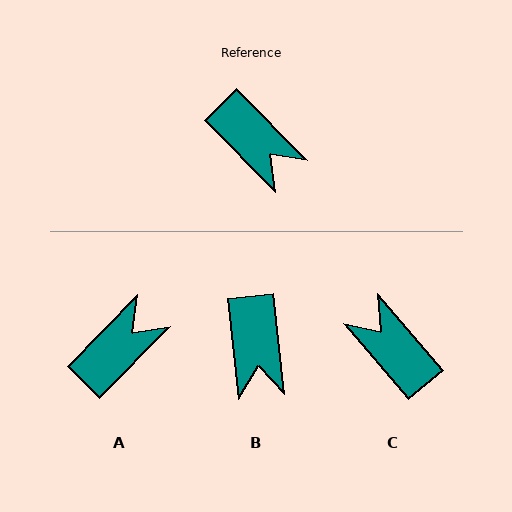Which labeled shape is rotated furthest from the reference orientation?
C, about 176 degrees away.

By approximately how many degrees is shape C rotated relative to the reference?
Approximately 176 degrees counter-clockwise.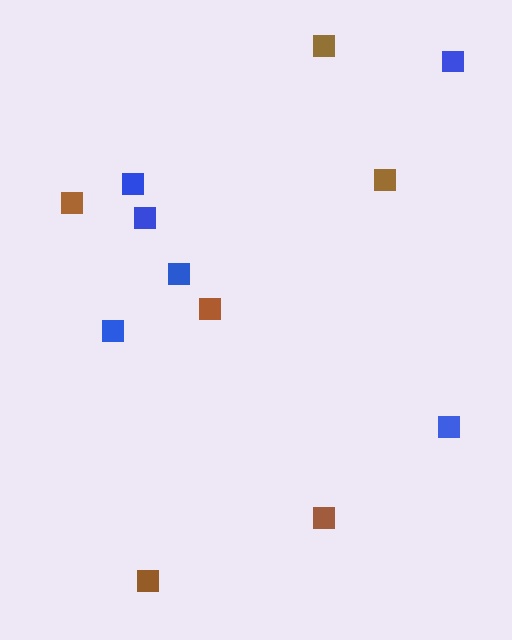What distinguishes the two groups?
There are 2 groups: one group of brown squares (6) and one group of blue squares (6).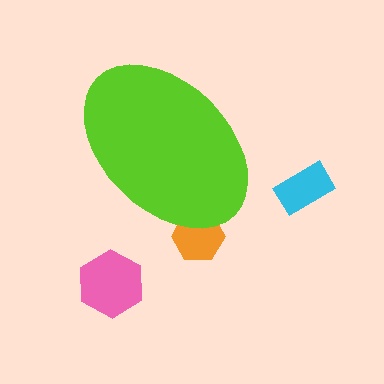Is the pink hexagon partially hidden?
No, the pink hexagon is fully visible.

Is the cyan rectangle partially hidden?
No, the cyan rectangle is fully visible.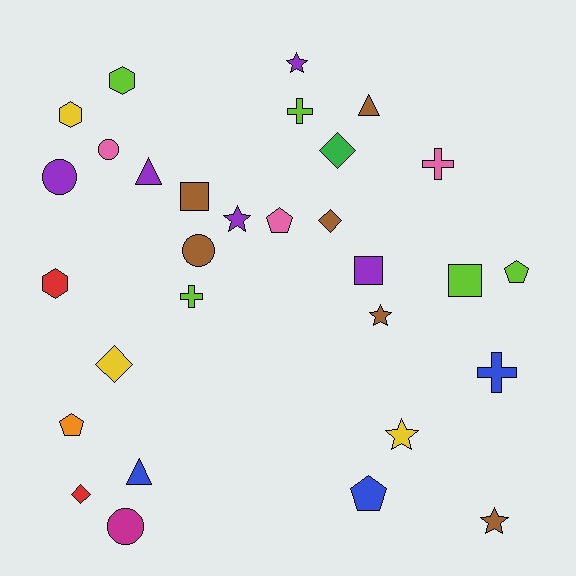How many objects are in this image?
There are 30 objects.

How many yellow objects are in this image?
There are 3 yellow objects.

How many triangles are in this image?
There are 3 triangles.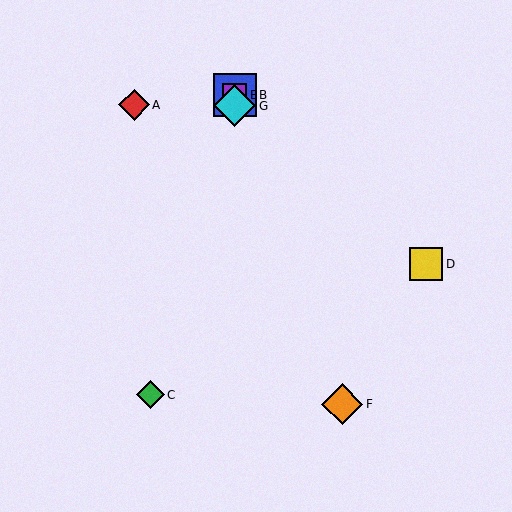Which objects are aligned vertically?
Objects B, E, G are aligned vertically.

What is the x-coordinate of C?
Object C is at x≈150.